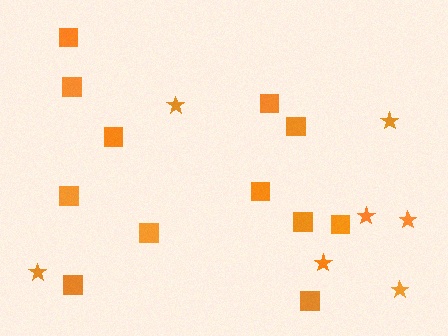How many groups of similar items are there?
There are 2 groups: one group of squares (12) and one group of stars (7).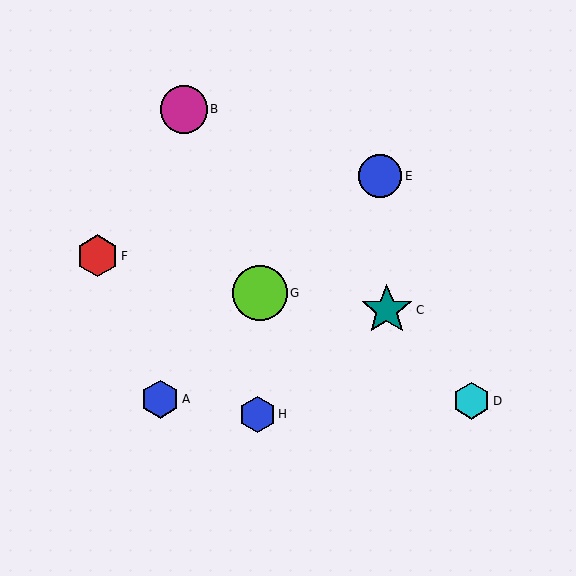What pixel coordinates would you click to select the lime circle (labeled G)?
Click at (260, 293) to select the lime circle G.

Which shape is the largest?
The lime circle (labeled G) is the largest.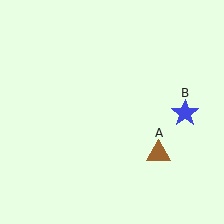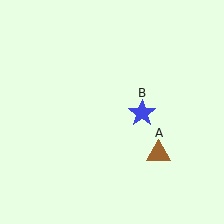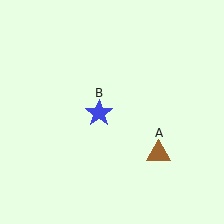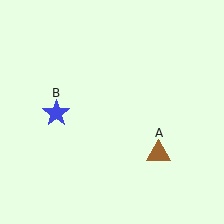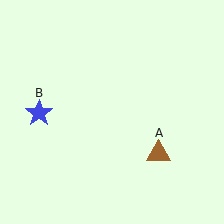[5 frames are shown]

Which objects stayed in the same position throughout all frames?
Brown triangle (object A) remained stationary.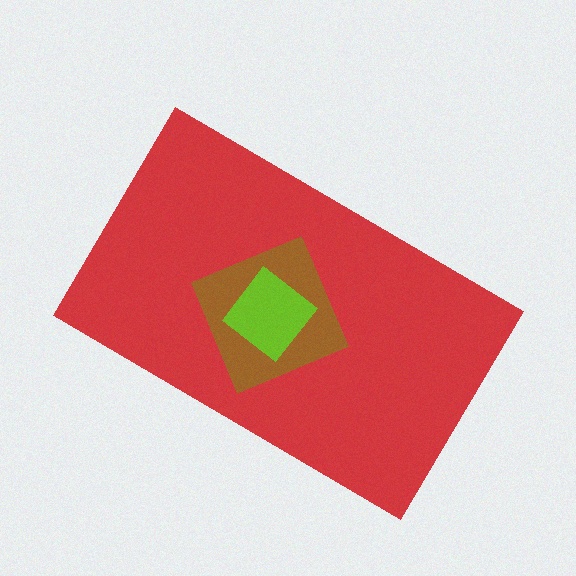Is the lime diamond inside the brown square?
Yes.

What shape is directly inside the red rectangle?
The brown square.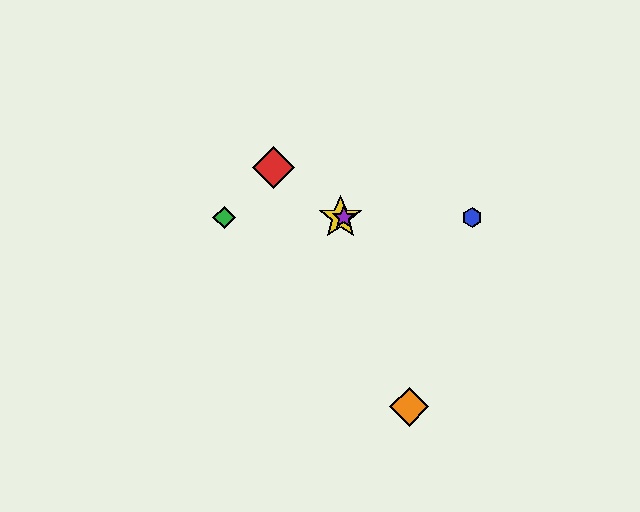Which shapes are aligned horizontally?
The blue hexagon, the green diamond, the yellow star, the purple star are aligned horizontally.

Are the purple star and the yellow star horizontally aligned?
Yes, both are at y≈218.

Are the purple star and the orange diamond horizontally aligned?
No, the purple star is at y≈218 and the orange diamond is at y≈407.